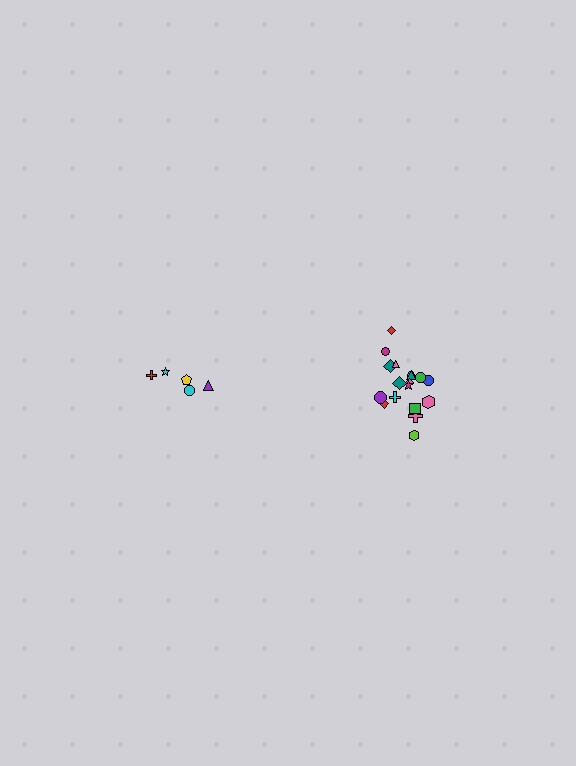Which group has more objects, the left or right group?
The right group.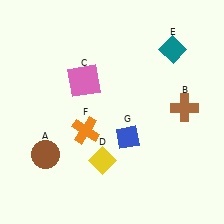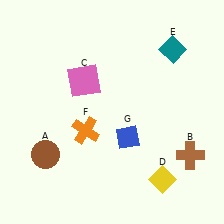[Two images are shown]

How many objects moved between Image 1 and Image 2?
2 objects moved between the two images.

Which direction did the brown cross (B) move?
The brown cross (B) moved down.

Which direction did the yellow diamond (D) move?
The yellow diamond (D) moved right.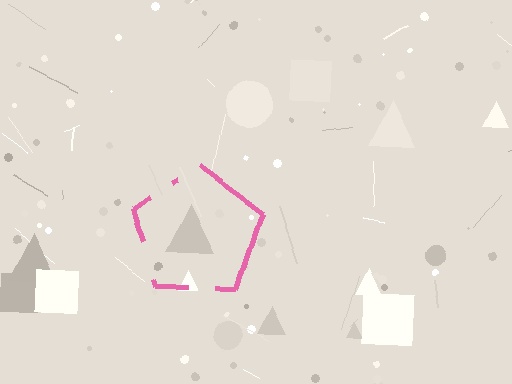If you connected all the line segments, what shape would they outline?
They would outline a pentagon.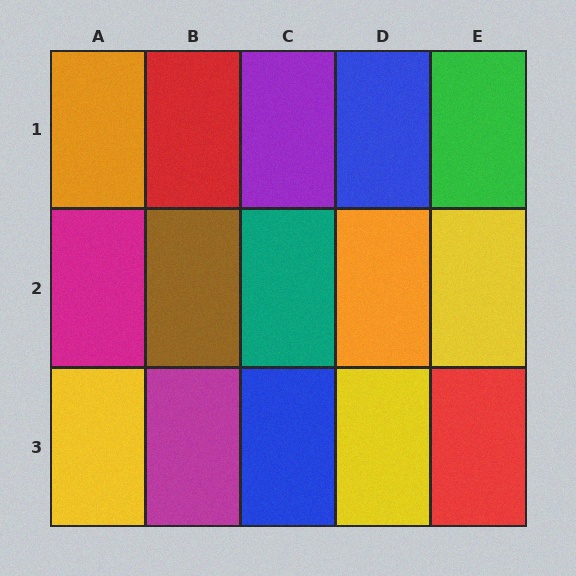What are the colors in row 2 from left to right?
Magenta, brown, teal, orange, yellow.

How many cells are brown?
1 cell is brown.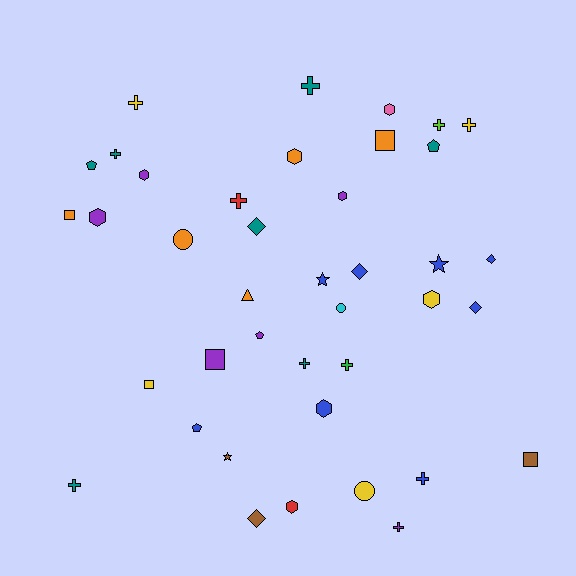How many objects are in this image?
There are 40 objects.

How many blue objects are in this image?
There are 8 blue objects.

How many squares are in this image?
There are 5 squares.